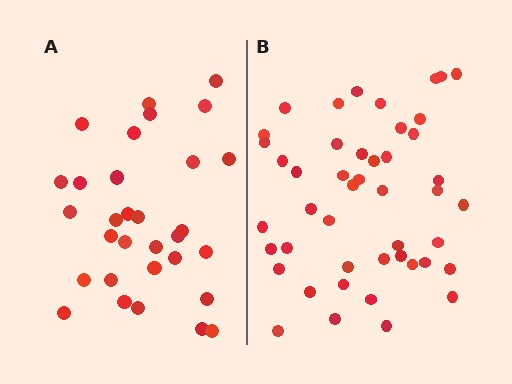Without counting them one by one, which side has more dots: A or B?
Region B (the right region) has more dots.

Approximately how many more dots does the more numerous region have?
Region B has approximately 15 more dots than region A.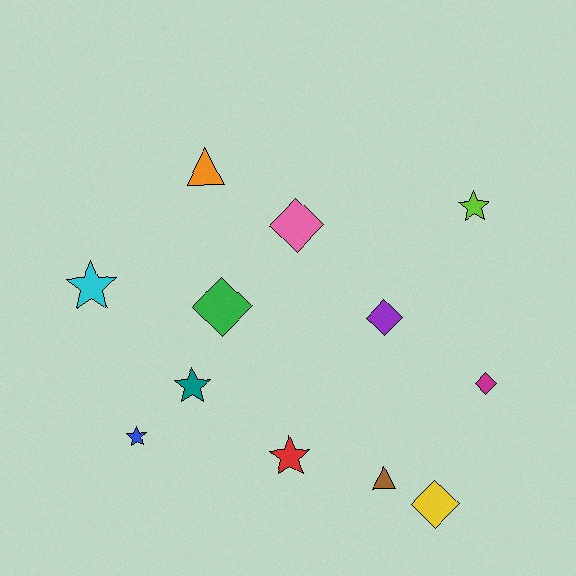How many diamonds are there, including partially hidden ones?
There are 5 diamonds.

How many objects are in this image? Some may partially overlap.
There are 12 objects.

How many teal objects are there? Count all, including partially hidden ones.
There is 1 teal object.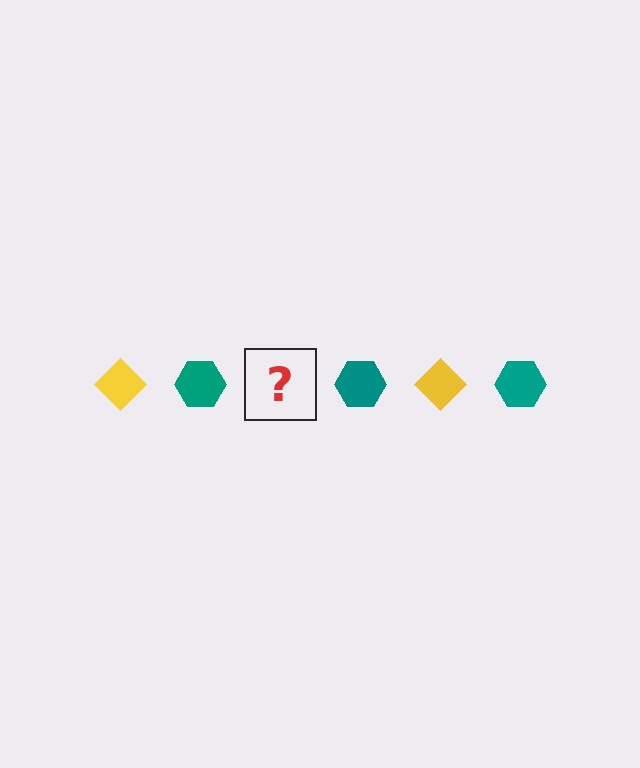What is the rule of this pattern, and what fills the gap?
The rule is that the pattern alternates between yellow diamond and teal hexagon. The gap should be filled with a yellow diamond.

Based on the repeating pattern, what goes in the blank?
The blank should be a yellow diamond.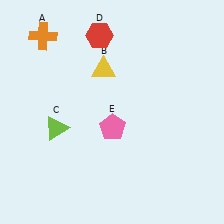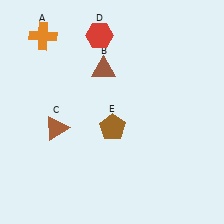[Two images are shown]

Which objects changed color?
B changed from yellow to brown. C changed from lime to brown. E changed from pink to brown.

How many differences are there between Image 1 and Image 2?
There are 3 differences between the two images.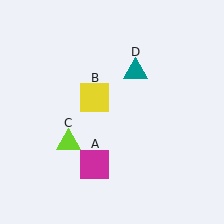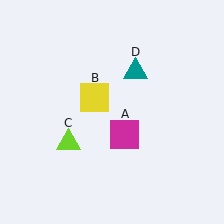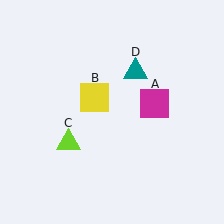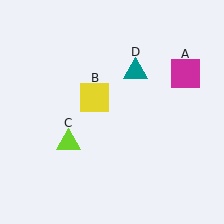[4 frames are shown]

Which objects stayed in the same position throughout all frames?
Yellow square (object B) and lime triangle (object C) and teal triangle (object D) remained stationary.